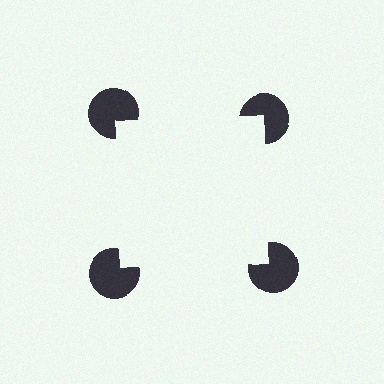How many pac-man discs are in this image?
There are 4 — one at each vertex of the illusory square.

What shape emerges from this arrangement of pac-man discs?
An illusory square — its edges are inferred from the aligned wedge cuts in the pac-man discs, not physically drawn.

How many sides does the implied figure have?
4 sides.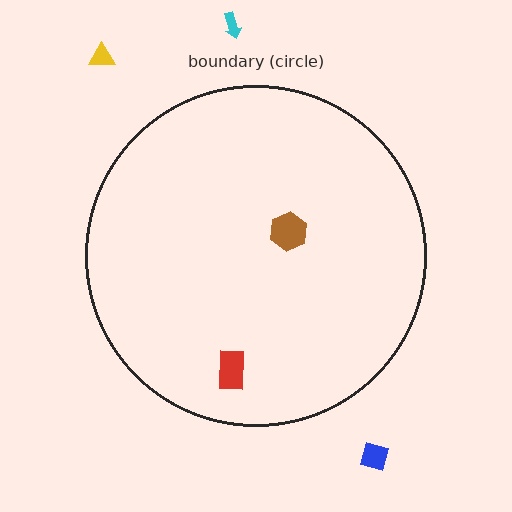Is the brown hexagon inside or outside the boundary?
Inside.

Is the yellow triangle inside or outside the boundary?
Outside.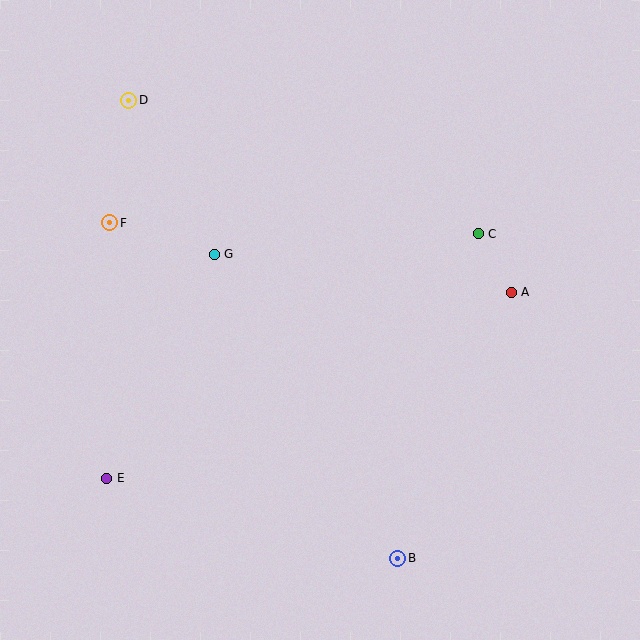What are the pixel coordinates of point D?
Point D is at (128, 100).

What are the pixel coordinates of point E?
Point E is at (107, 478).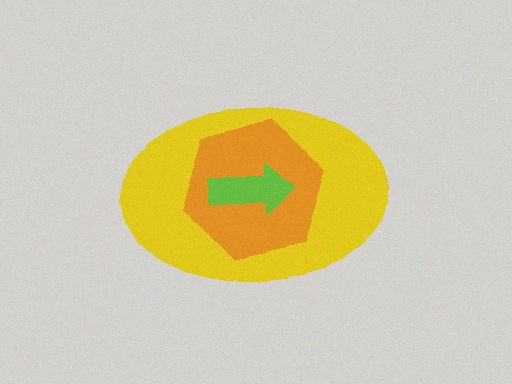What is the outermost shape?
The yellow ellipse.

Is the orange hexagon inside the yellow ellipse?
Yes.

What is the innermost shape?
The lime arrow.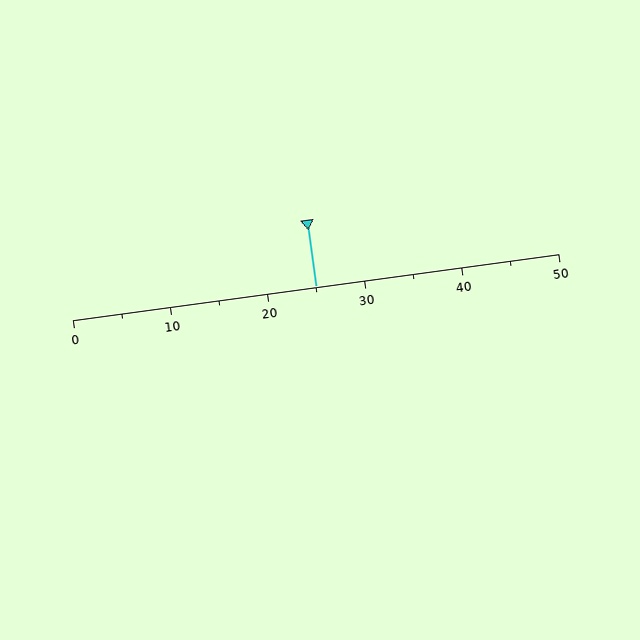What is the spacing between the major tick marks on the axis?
The major ticks are spaced 10 apart.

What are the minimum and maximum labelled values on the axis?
The axis runs from 0 to 50.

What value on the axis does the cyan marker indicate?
The marker indicates approximately 25.